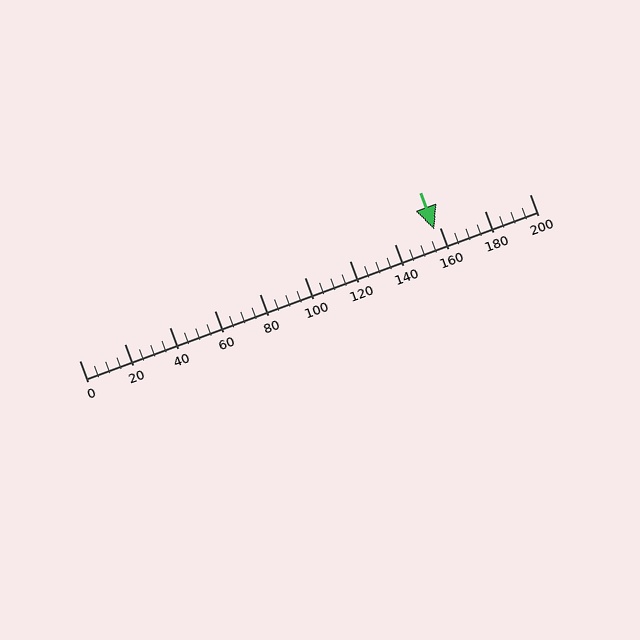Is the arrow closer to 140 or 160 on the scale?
The arrow is closer to 160.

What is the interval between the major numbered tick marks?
The major tick marks are spaced 20 units apart.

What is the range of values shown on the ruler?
The ruler shows values from 0 to 200.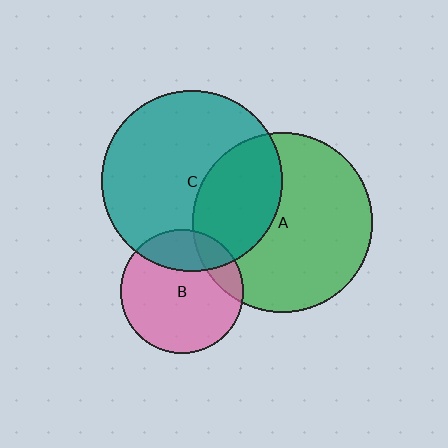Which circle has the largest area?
Circle C (teal).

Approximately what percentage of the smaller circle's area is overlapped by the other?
Approximately 25%.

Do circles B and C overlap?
Yes.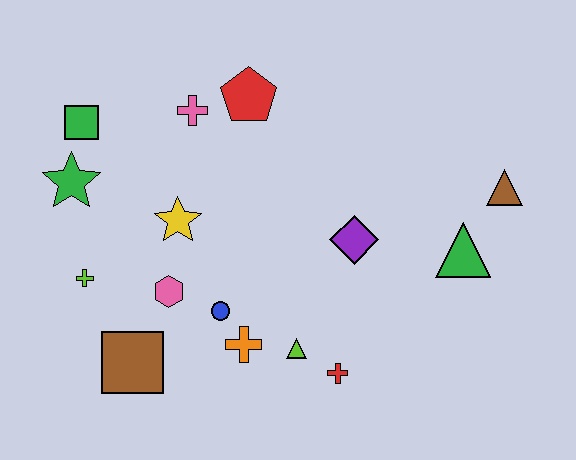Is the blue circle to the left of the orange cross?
Yes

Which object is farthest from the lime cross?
The brown triangle is farthest from the lime cross.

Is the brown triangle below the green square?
Yes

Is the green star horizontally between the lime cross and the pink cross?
No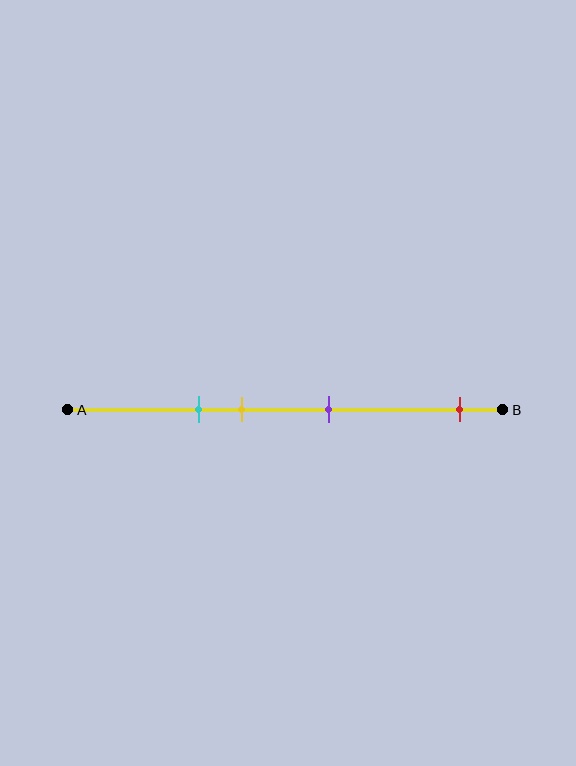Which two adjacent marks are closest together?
The cyan and yellow marks are the closest adjacent pair.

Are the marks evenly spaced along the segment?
No, the marks are not evenly spaced.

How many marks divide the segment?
There are 4 marks dividing the segment.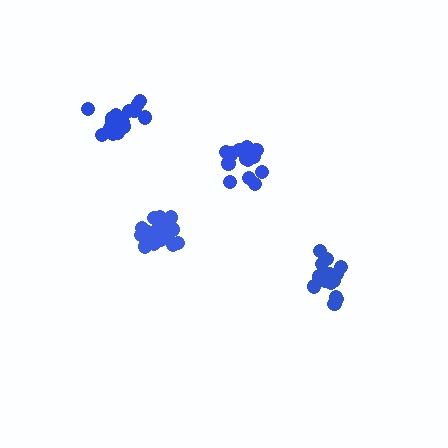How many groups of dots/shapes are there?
There are 4 groups.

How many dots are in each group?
Group 1: 15 dots, Group 2: 16 dots, Group 3: 17 dots, Group 4: 17 dots (65 total).